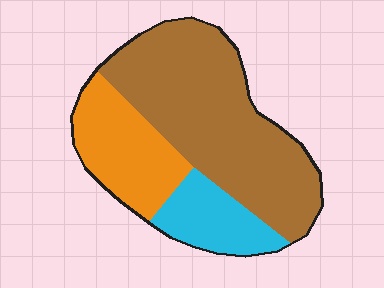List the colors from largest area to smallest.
From largest to smallest: brown, orange, cyan.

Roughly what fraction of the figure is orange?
Orange covers about 25% of the figure.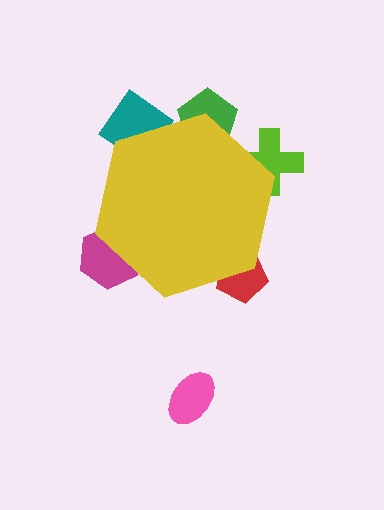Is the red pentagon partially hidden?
Yes, the red pentagon is partially hidden behind the yellow hexagon.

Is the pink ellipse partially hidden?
No, the pink ellipse is fully visible.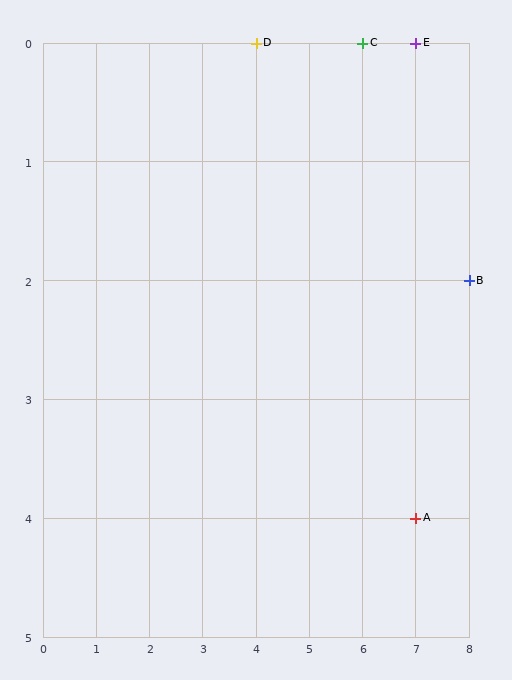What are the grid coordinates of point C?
Point C is at grid coordinates (6, 0).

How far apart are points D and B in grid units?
Points D and B are 4 columns and 2 rows apart (about 4.5 grid units diagonally).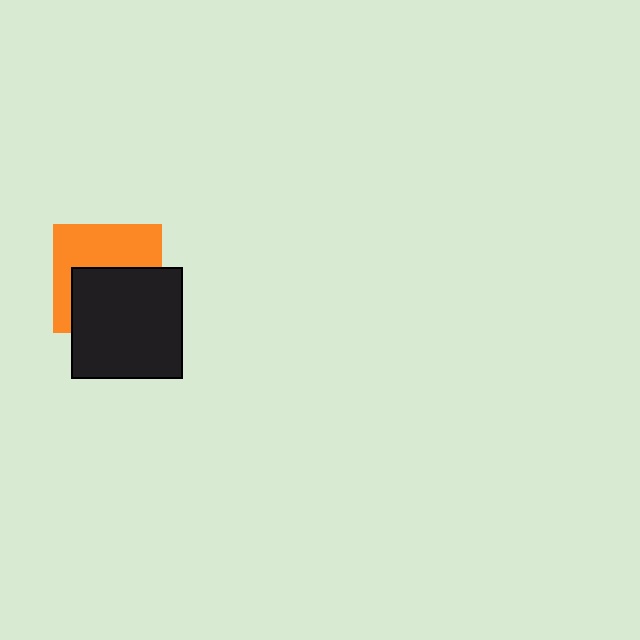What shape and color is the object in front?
The object in front is a black square.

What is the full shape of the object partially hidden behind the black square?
The partially hidden object is an orange square.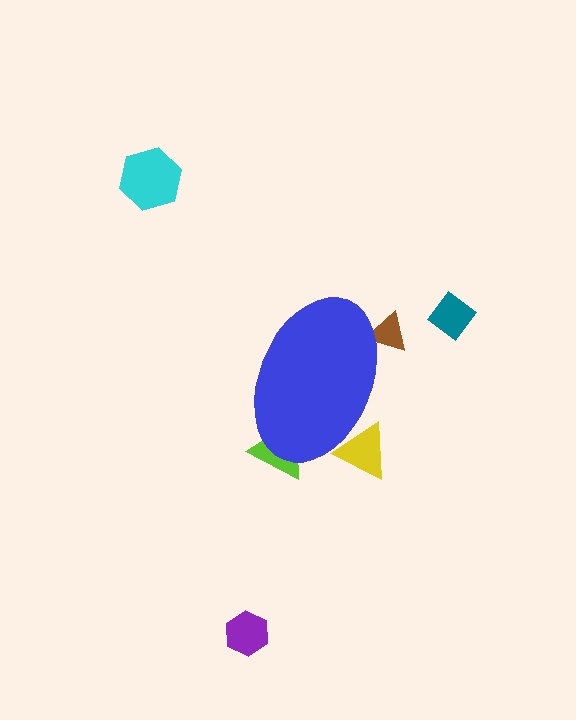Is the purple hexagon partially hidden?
No, the purple hexagon is fully visible.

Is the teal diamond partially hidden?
No, the teal diamond is fully visible.